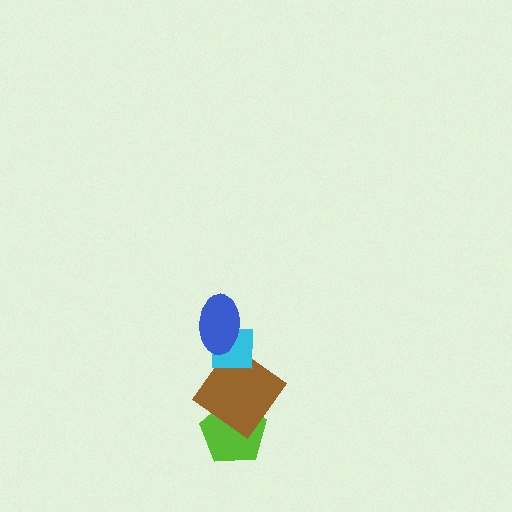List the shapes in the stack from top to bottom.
From top to bottom: the blue ellipse, the cyan square, the brown diamond, the lime pentagon.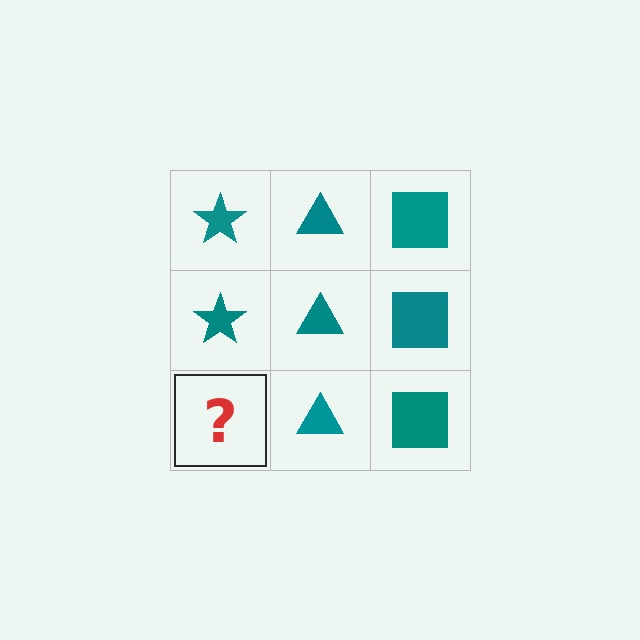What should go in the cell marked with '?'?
The missing cell should contain a teal star.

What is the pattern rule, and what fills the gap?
The rule is that each column has a consistent shape. The gap should be filled with a teal star.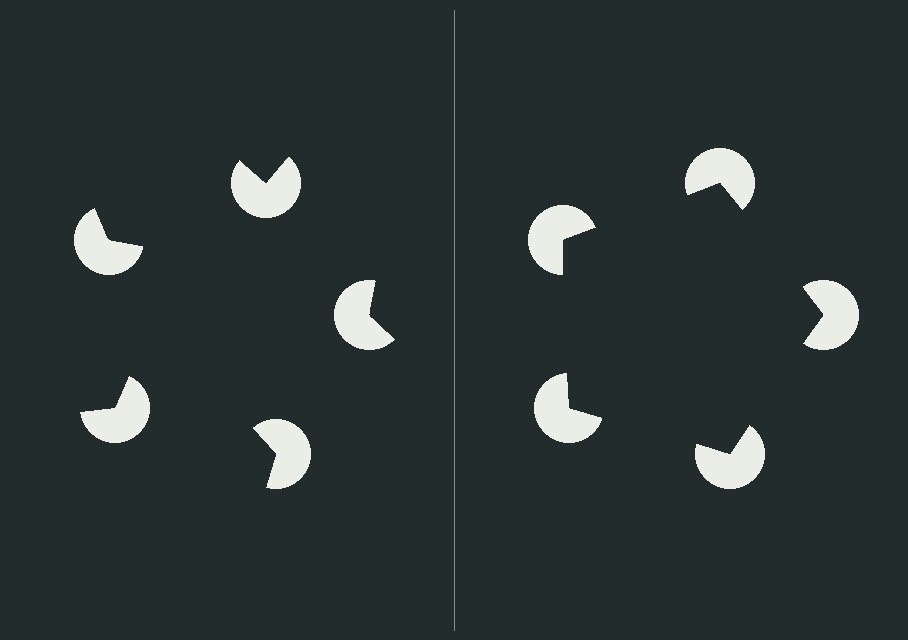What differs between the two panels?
The pac-man discs are positioned identically on both sides; only the wedge orientations differ. On the right they align to a pentagon; on the left they are misaligned.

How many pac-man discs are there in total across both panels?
10 — 5 on each side.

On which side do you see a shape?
An illusory pentagon appears on the right side. On the left side the wedge cuts are rotated, so no coherent shape forms.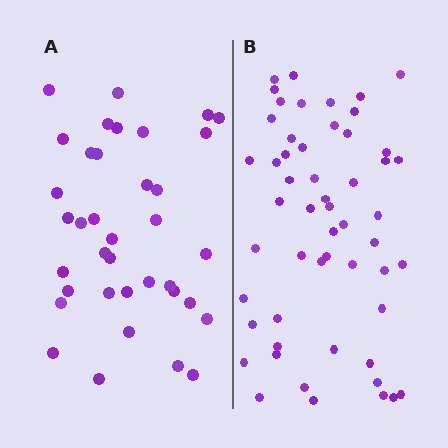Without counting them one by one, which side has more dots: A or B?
Region B (the right region) has more dots.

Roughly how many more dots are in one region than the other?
Region B has approximately 15 more dots than region A.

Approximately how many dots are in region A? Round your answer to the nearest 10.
About 40 dots. (The exact count is 37, which rounds to 40.)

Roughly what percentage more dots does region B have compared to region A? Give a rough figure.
About 45% more.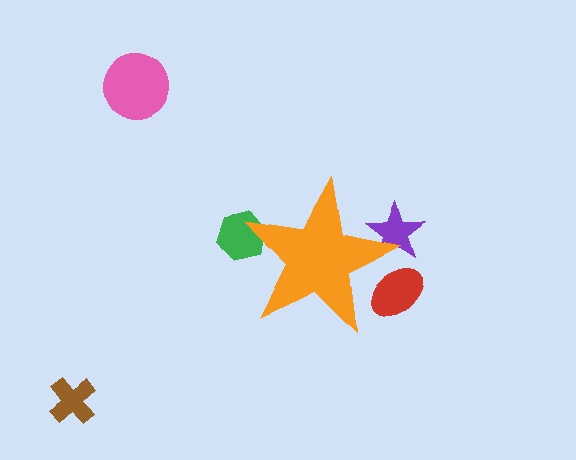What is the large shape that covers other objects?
An orange star.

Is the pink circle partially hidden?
No, the pink circle is fully visible.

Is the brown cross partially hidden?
No, the brown cross is fully visible.